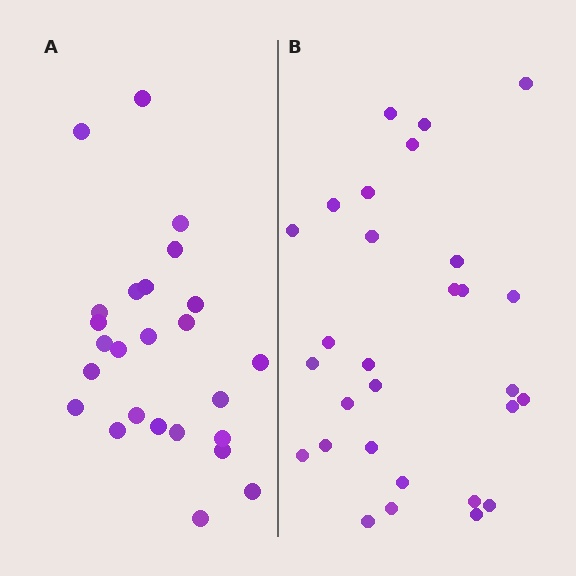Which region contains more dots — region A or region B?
Region B (the right region) has more dots.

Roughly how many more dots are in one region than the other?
Region B has about 4 more dots than region A.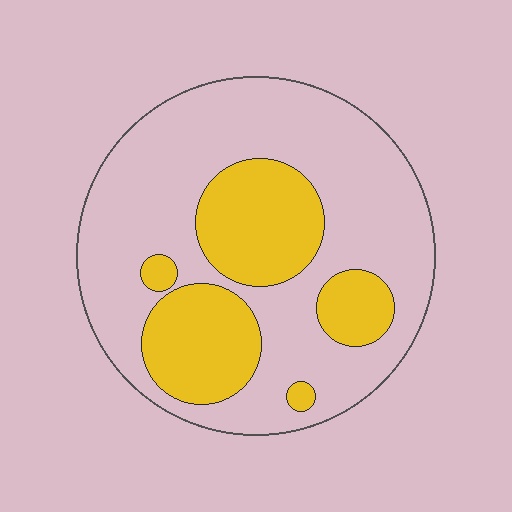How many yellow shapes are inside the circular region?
5.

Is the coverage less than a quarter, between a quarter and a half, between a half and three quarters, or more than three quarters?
Between a quarter and a half.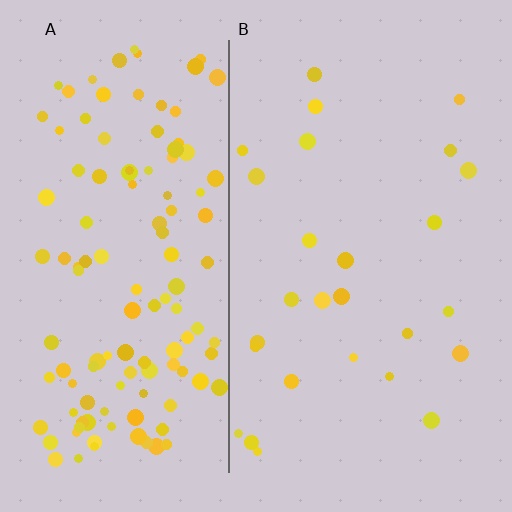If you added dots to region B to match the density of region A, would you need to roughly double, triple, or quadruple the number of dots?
Approximately quadruple.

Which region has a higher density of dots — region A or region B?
A (the left).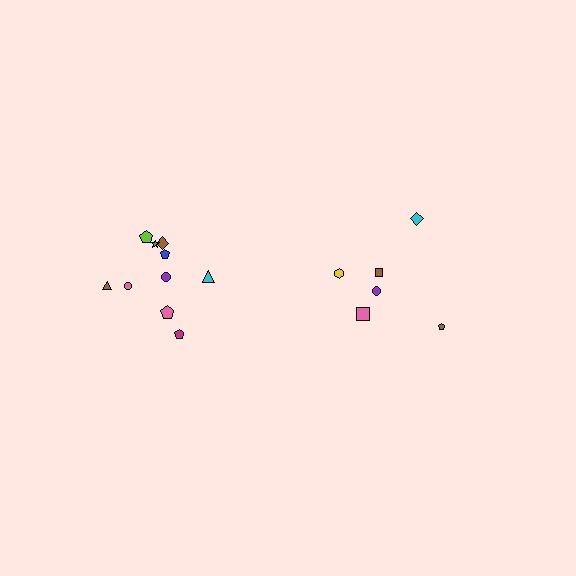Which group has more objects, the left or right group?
The left group.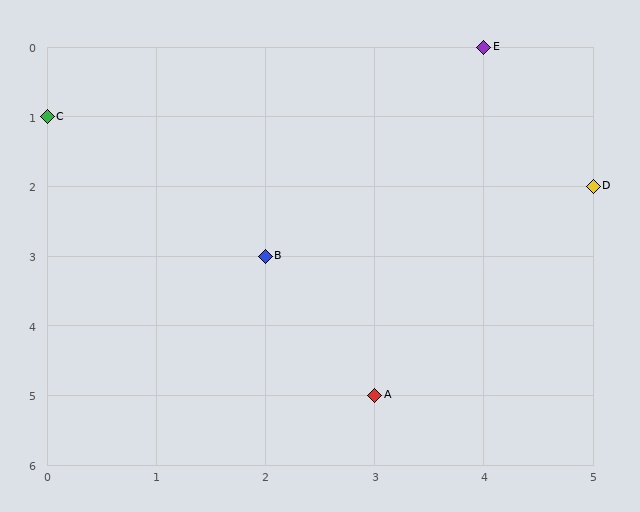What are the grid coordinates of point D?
Point D is at grid coordinates (5, 2).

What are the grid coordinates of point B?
Point B is at grid coordinates (2, 3).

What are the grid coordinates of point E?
Point E is at grid coordinates (4, 0).